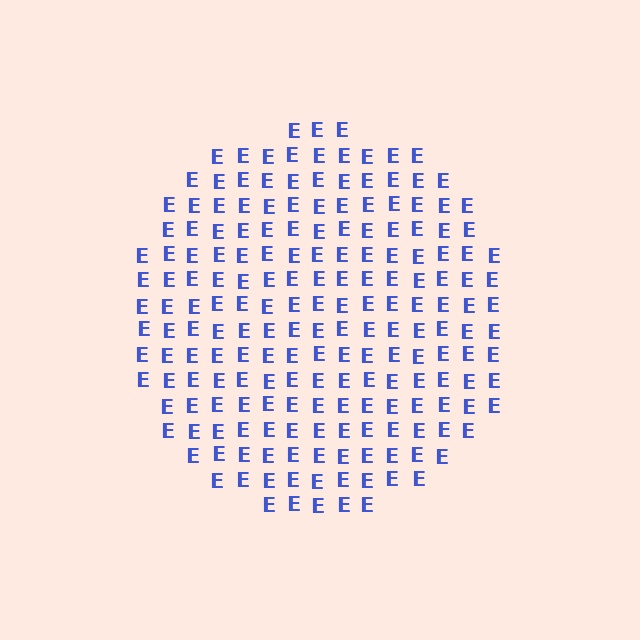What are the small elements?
The small elements are letter E's.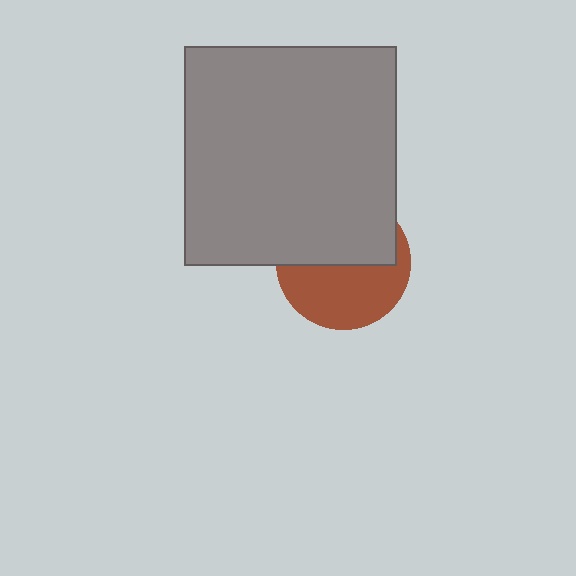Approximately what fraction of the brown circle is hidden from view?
Roughly 50% of the brown circle is hidden behind the gray rectangle.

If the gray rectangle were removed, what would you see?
You would see the complete brown circle.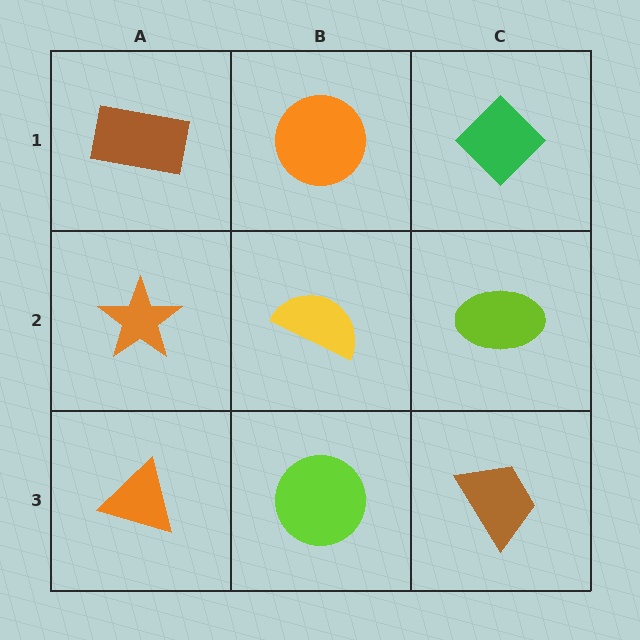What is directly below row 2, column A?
An orange triangle.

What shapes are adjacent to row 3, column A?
An orange star (row 2, column A), a lime circle (row 3, column B).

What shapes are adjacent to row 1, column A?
An orange star (row 2, column A), an orange circle (row 1, column B).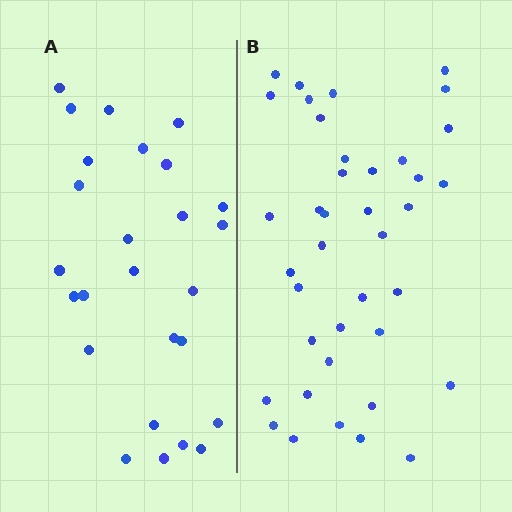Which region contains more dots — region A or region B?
Region B (the right region) has more dots.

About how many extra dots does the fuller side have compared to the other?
Region B has approximately 15 more dots than region A.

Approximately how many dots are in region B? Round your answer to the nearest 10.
About 40 dots. (The exact count is 39, which rounds to 40.)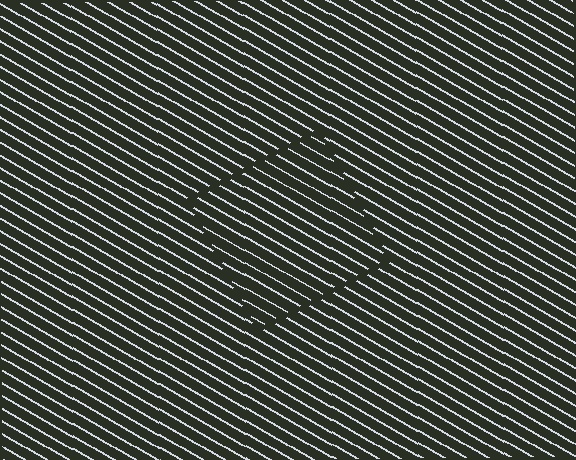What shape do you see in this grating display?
An illusory square. The interior of the shape contains the same grating, shifted by half a period — the contour is defined by the phase discontinuity where line-ends from the inner and outer gratings abut.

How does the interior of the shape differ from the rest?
The interior of the shape contains the same grating, shifted by half a period — the contour is defined by the phase discontinuity where line-ends from the inner and outer gratings abut.